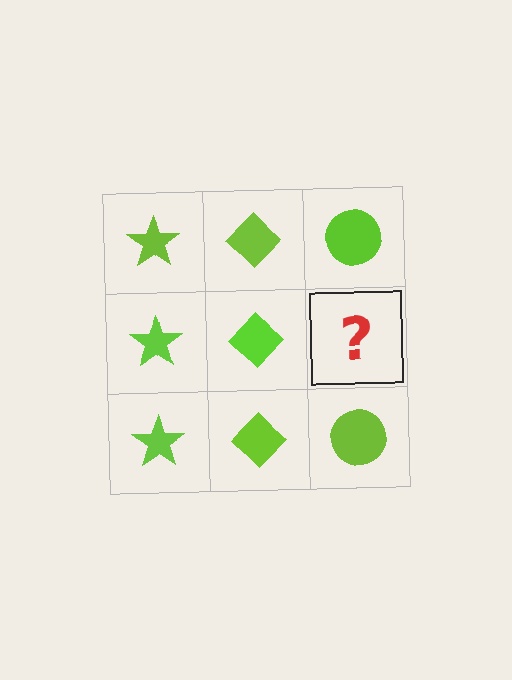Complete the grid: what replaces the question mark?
The question mark should be replaced with a lime circle.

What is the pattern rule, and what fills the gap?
The rule is that each column has a consistent shape. The gap should be filled with a lime circle.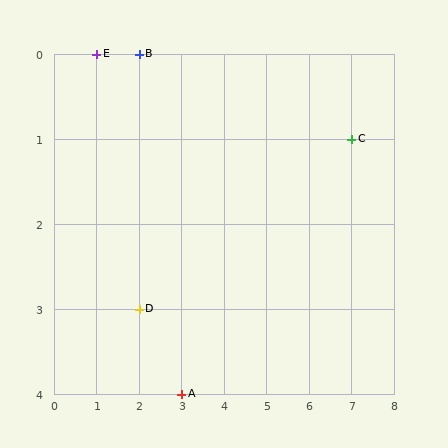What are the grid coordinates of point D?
Point D is at grid coordinates (2, 3).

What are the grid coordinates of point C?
Point C is at grid coordinates (7, 1).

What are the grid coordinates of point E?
Point E is at grid coordinates (1, 0).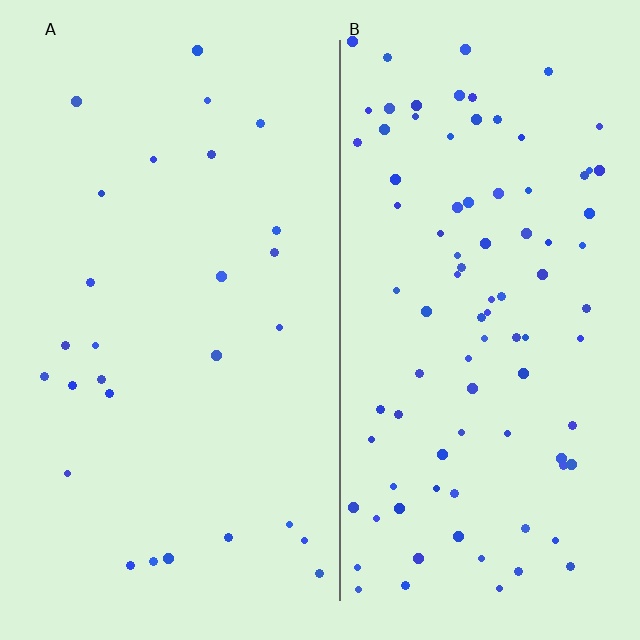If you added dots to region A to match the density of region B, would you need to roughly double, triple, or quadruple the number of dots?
Approximately triple.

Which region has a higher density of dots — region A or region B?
B (the right).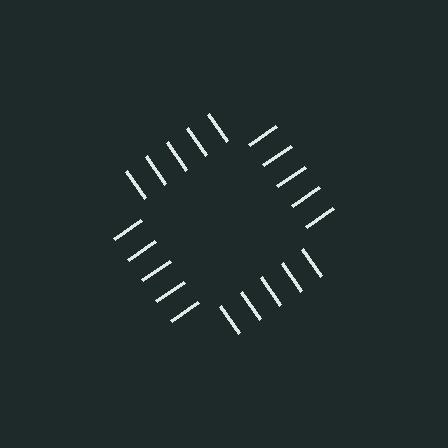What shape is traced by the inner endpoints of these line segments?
An illusory square — the line segments terminate on its edges but no continuous stroke is drawn.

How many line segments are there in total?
20 — 5 along each of the 4 edges.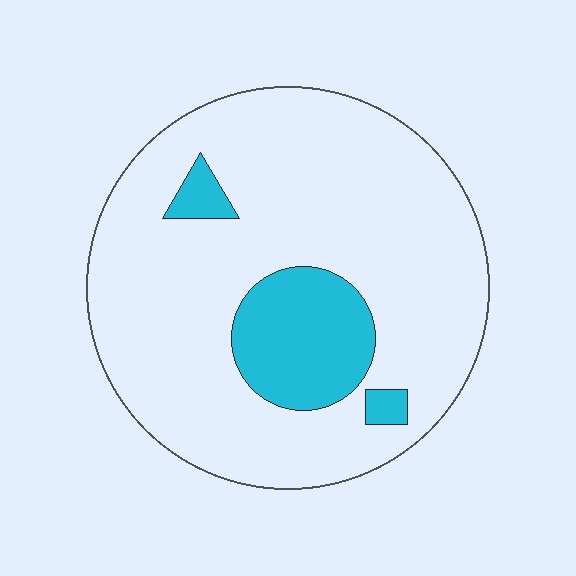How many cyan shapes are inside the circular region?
3.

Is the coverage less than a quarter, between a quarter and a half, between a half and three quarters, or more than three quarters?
Less than a quarter.